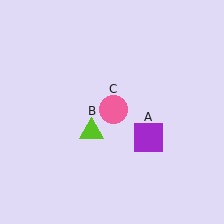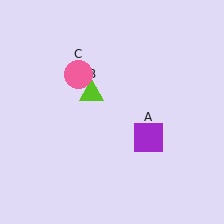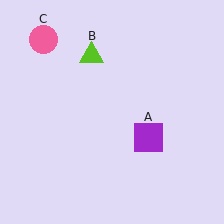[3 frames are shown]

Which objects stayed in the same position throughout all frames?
Purple square (object A) remained stationary.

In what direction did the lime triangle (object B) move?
The lime triangle (object B) moved up.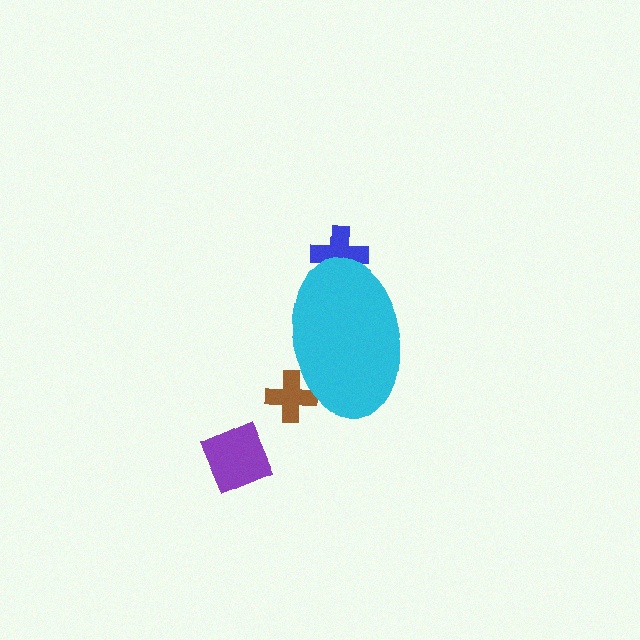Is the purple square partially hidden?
No, the purple square is fully visible.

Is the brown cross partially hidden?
Yes, the brown cross is partially hidden behind the cyan ellipse.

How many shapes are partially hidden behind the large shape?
2 shapes are partially hidden.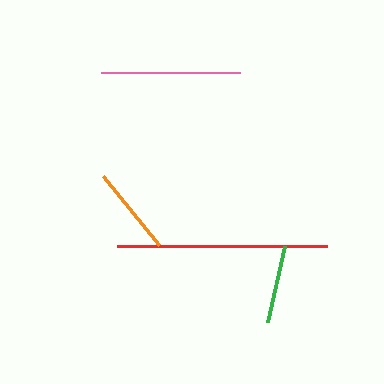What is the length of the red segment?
The red segment is approximately 210 pixels long.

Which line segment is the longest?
The red line is the longest at approximately 210 pixels.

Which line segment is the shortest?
The green line is the shortest at approximately 78 pixels.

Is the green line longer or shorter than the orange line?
The orange line is longer than the green line.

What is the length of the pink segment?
The pink segment is approximately 140 pixels long.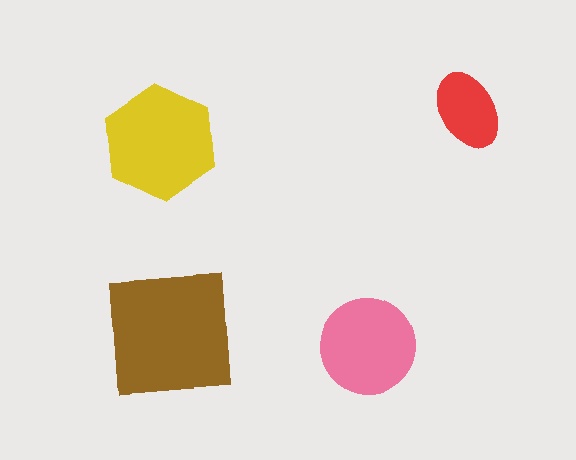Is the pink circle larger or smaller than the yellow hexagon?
Smaller.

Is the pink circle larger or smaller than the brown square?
Smaller.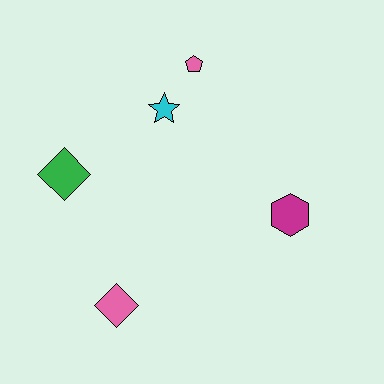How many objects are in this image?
There are 5 objects.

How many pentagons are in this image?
There is 1 pentagon.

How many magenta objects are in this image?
There is 1 magenta object.